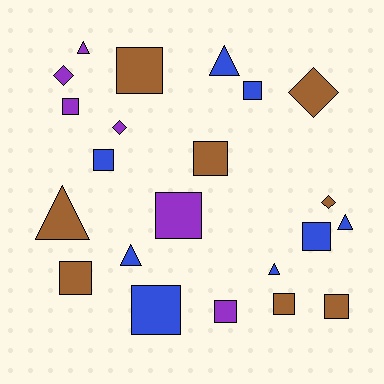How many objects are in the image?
There are 22 objects.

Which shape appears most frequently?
Square, with 12 objects.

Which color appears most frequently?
Brown, with 8 objects.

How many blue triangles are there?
There are 4 blue triangles.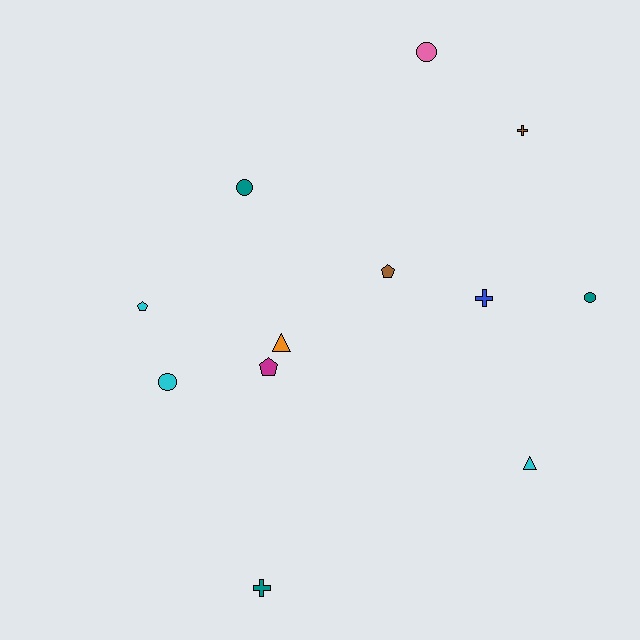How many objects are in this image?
There are 12 objects.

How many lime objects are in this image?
There are no lime objects.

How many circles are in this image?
There are 4 circles.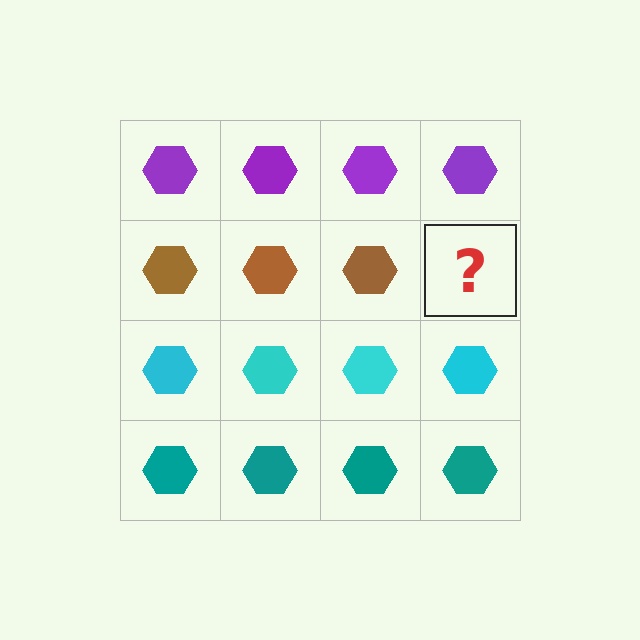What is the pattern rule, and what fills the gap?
The rule is that each row has a consistent color. The gap should be filled with a brown hexagon.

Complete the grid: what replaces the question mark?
The question mark should be replaced with a brown hexagon.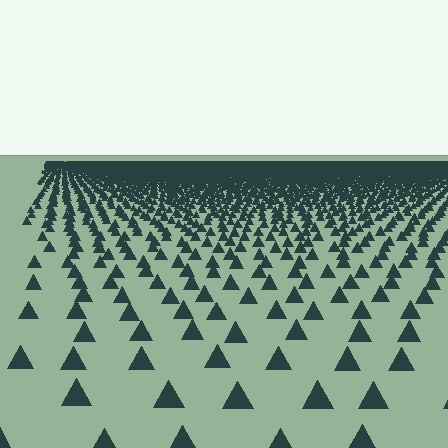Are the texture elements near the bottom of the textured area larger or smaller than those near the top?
Larger. Near the bottom, elements are closer to the viewer and appear at a bigger on-screen size.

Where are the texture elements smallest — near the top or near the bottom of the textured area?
Near the top.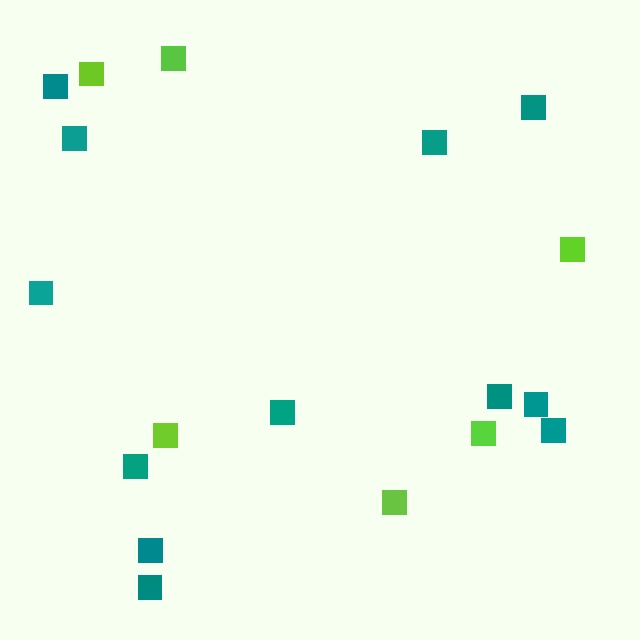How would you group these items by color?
There are 2 groups: one group of lime squares (6) and one group of teal squares (12).